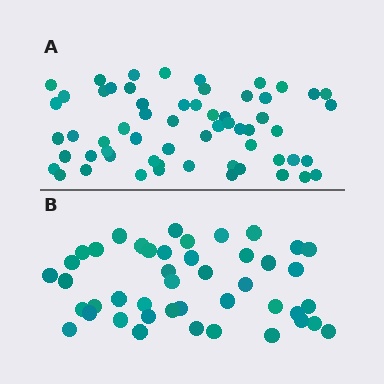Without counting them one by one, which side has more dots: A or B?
Region A (the top region) has more dots.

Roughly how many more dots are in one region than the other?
Region A has approximately 15 more dots than region B.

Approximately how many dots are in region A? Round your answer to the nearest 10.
About 60 dots.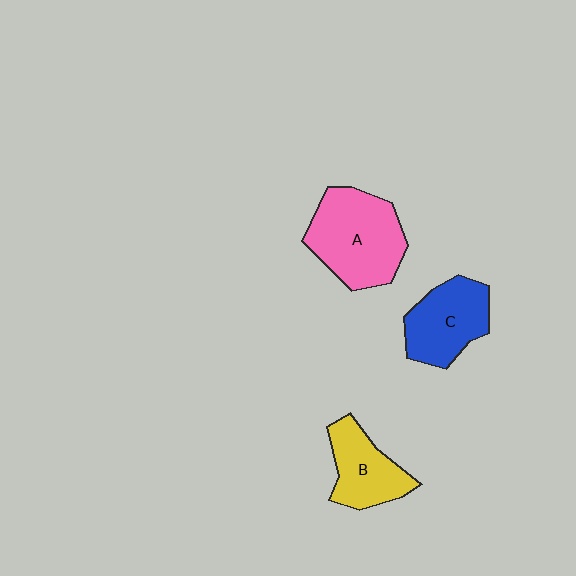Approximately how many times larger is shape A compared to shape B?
Approximately 1.6 times.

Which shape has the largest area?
Shape A (pink).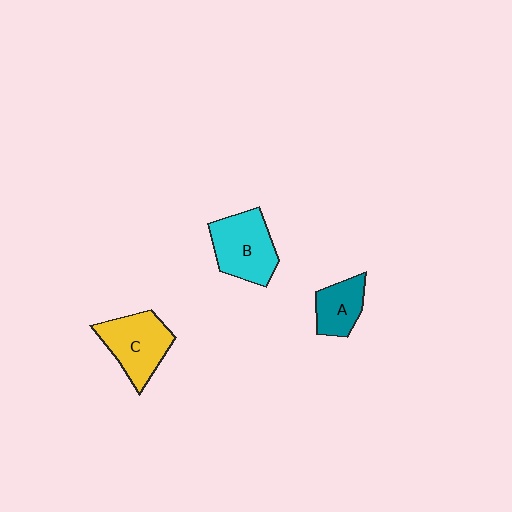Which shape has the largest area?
Shape B (cyan).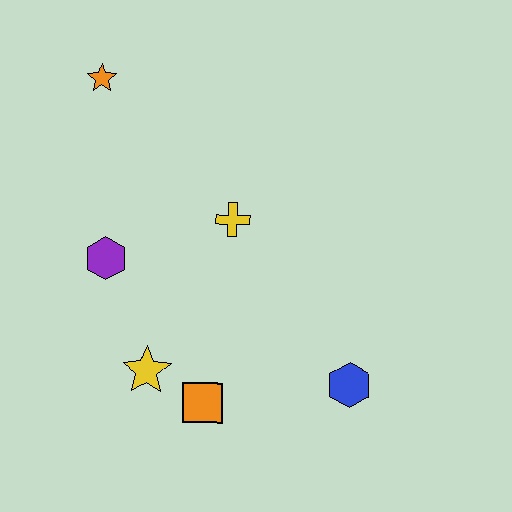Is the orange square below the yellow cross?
Yes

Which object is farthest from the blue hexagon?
The orange star is farthest from the blue hexagon.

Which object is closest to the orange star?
The purple hexagon is closest to the orange star.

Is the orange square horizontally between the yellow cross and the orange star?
Yes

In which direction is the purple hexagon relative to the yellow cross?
The purple hexagon is to the left of the yellow cross.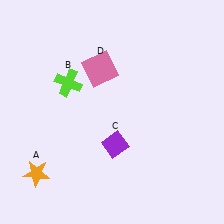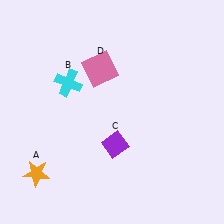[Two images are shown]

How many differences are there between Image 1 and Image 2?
There is 1 difference between the two images.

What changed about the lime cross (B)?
In Image 1, B is lime. In Image 2, it changed to cyan.